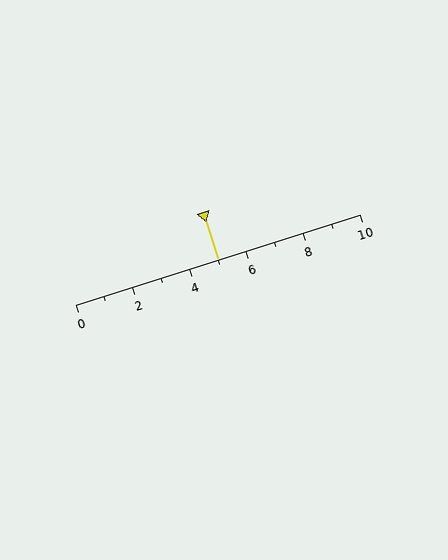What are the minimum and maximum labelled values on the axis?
The axis runs from 0 to 10.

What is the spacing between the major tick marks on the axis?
The major ticks are spaced 2 apart.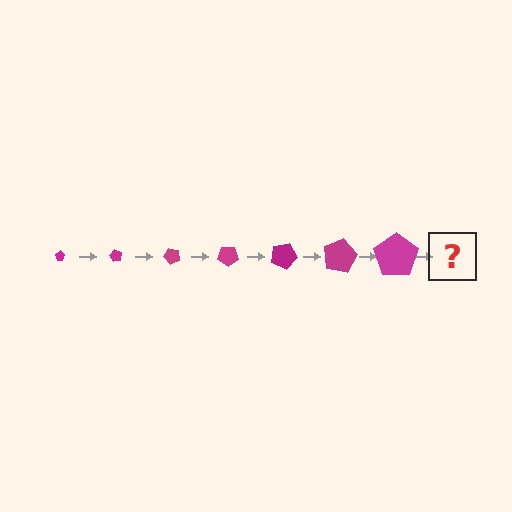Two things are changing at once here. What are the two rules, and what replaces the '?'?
The two rules are that the pentagon grows larger each step and it rotates 60 degrees each step. The '?' should be a pentagon, larger than the previous one and rotated 420 degrees from the start.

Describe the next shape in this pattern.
It should be a pentagon, larger than the previous one and rotated 420 degrees from the start.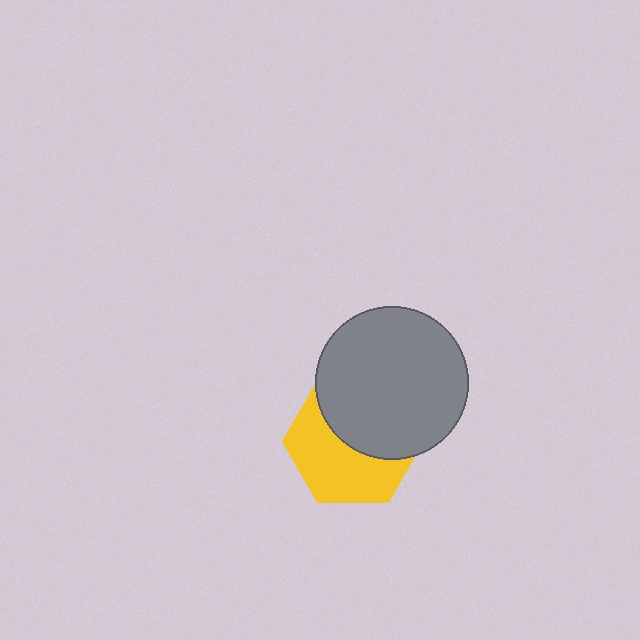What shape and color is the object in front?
The object in front is a gray circle.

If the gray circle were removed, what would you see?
You would see the complete yellow hexagon.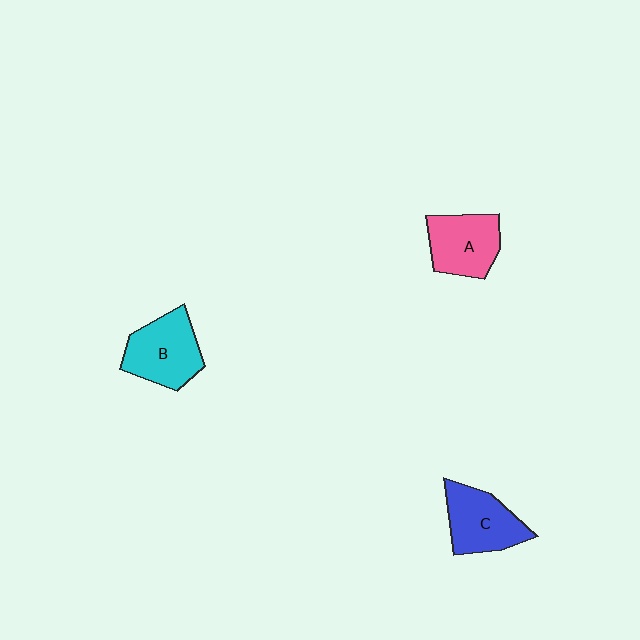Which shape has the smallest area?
Shape A (pink).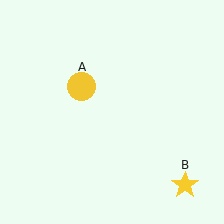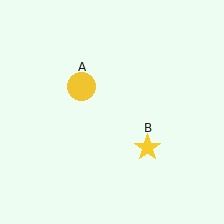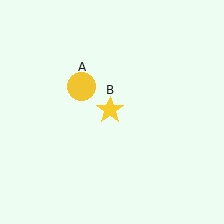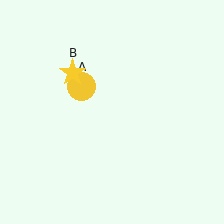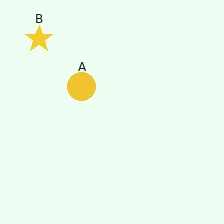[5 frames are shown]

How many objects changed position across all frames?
1 object changed position: yellow star (object B).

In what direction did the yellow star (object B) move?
The yellow star (object B) moved up and to the left.